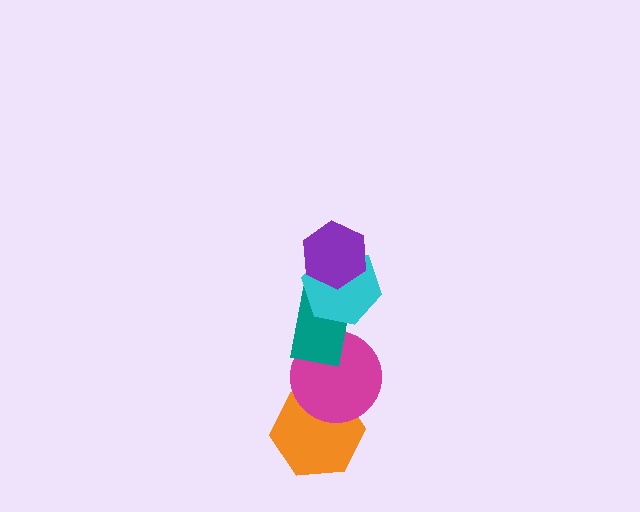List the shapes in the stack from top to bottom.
From top to bottom: the purple hexagon, the cyan hexagon, the teal rectangle, the magenta circle, the orange hexagon.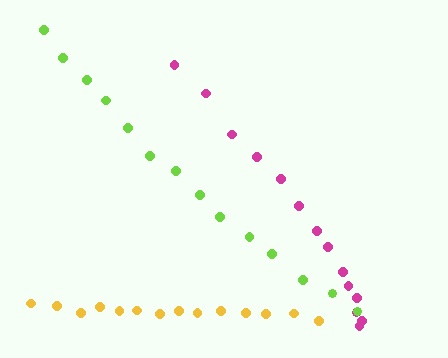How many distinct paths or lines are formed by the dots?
There are 3 distinct paths.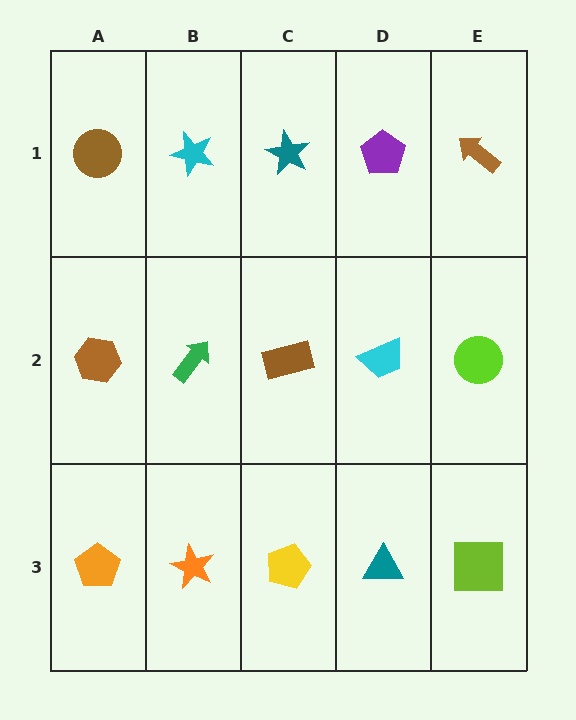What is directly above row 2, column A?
A brown circle.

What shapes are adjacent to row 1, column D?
A cyan trapezoid (row 2, column D), a teal star (row 1, column C), a brown arrow (row 1, column E).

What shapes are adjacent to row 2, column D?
A purple pentagon (row 1, column D), a teal triangle (row 3, column D), a brown rectangle (row 2, column C), a lime circle (row 2, column E).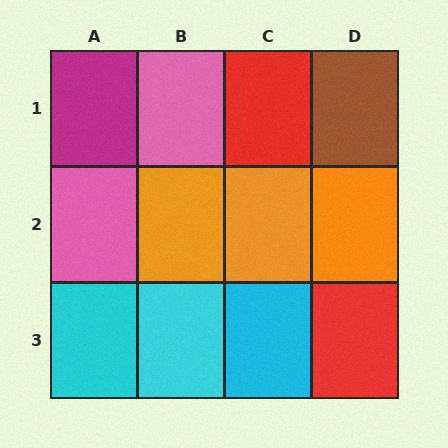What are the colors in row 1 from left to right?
Magenta, pink, red, brown.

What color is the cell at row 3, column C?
Cyan.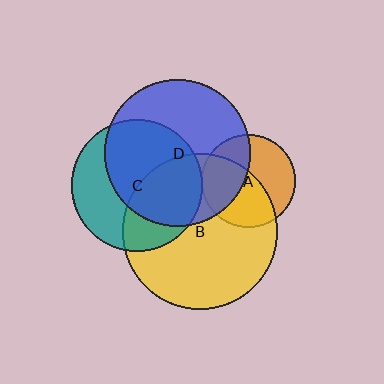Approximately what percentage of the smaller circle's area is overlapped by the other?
Approximately 60%.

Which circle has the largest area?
Circle B (yellow).